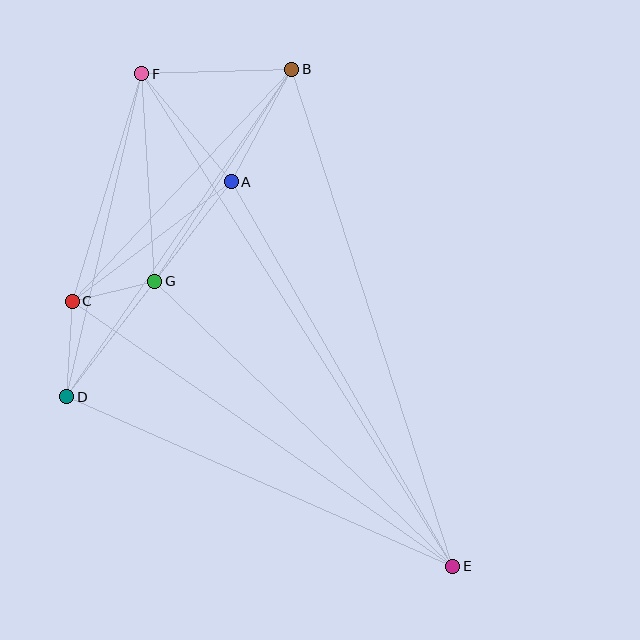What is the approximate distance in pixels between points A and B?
The distance between A and B is approximately 128 pixels.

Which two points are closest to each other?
Points C and G are closest to each other.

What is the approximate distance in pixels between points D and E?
The distance between D and E is approximately 422 pixels.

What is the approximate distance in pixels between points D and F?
The distance between D and F is approximately 331 pixels.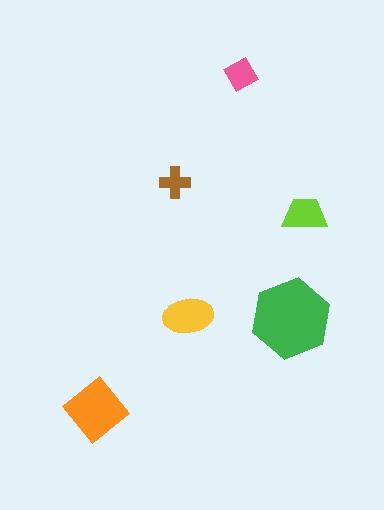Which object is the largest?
The green hexagon.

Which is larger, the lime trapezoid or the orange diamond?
The orange diamond.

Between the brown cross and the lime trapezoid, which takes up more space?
The lime trapezoid.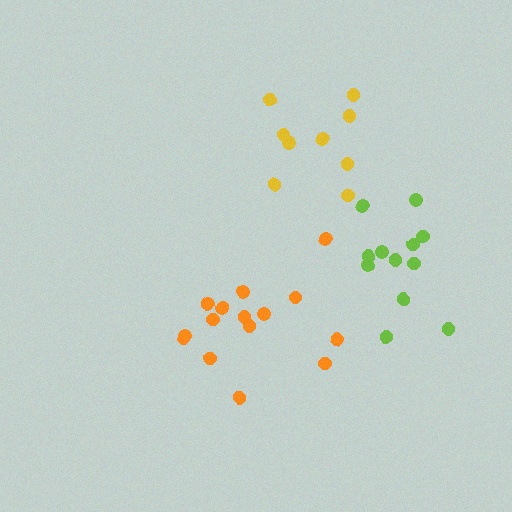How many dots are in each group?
Group 1: 15 dots, Group 2: 12 dots, Group 3: 9 dots (36 total).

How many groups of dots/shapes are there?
There are 3 groups.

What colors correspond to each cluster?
The clusters are colored: orange, lime, yellow.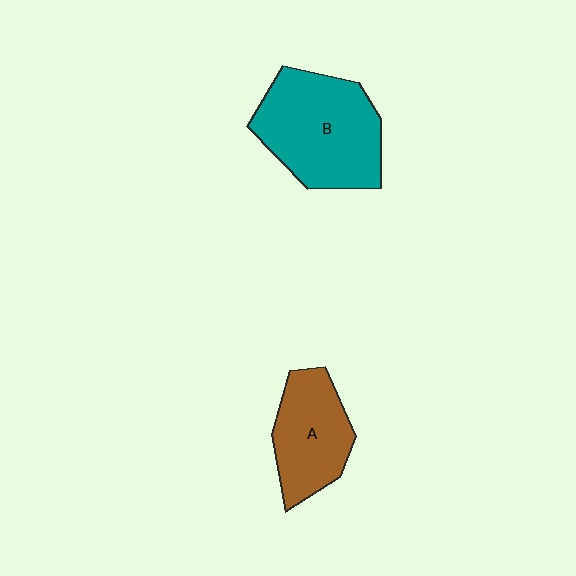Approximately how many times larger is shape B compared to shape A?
Approximately 1.5 times.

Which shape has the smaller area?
Shape A (brown).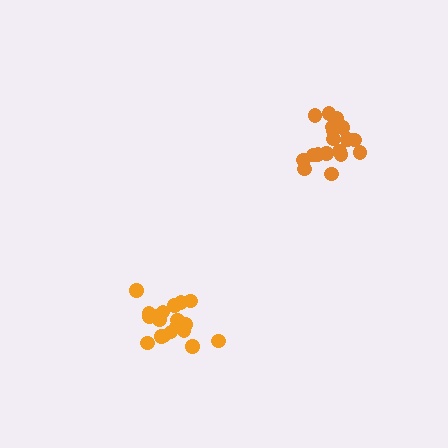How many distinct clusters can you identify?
There are 2 distinct clusters.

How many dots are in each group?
Group 1: 18 dots, Group 2: 19 dots (37 total).